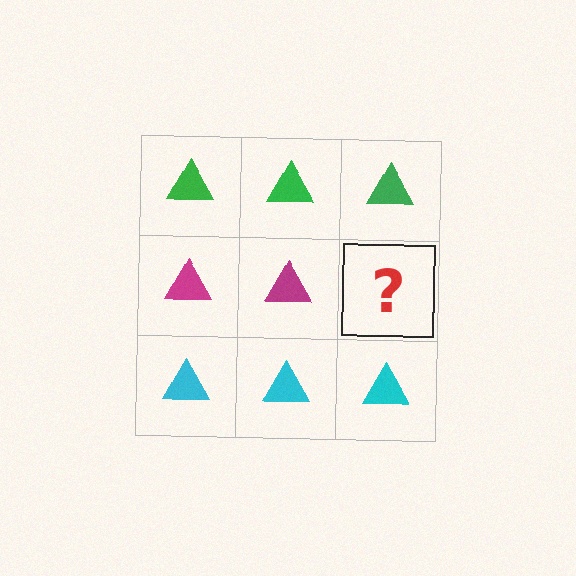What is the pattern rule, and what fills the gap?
The rule is that each row has a consistent color. The gap should be filled with a magenta triangle.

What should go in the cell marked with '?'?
The missing cell should contain a magenta triangle.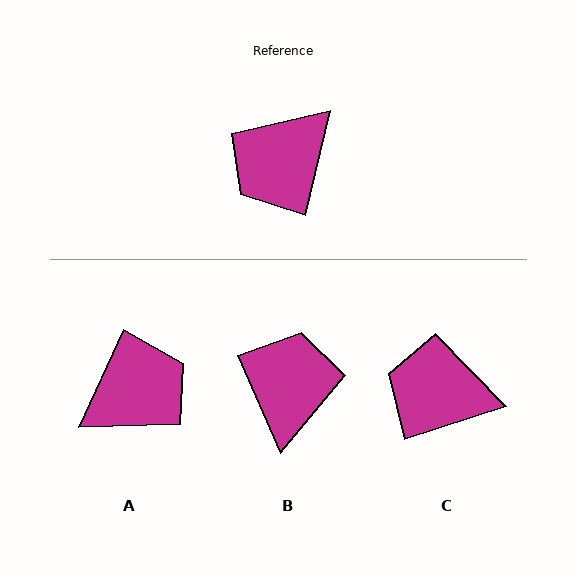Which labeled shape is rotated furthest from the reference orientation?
A, about 169 degrees away.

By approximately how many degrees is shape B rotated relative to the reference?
Approximately 143 degrees clockwise.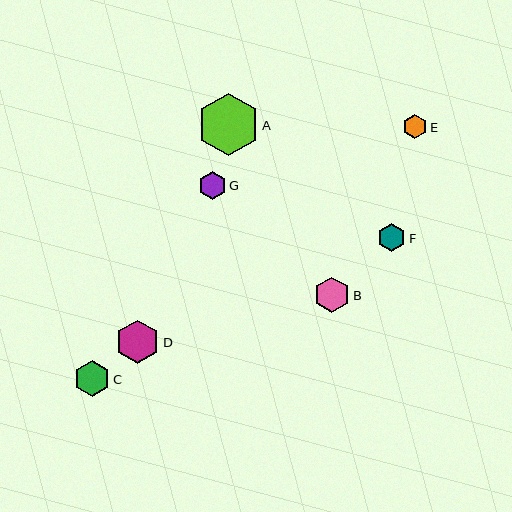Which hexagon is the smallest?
Hexagon E is the smallest with a size of approximately 24 pixels.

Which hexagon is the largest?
Hexagon A is the largest with a size of approximately 62 pixels.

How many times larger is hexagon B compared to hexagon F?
Hexagon B is approximately 1.3 times the size of hexagon F.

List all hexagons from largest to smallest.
From largest to smallest: A, D, B, C, F, G, E.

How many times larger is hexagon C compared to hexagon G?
Hexagon C is approximately 1.3 times the size of hexagon G.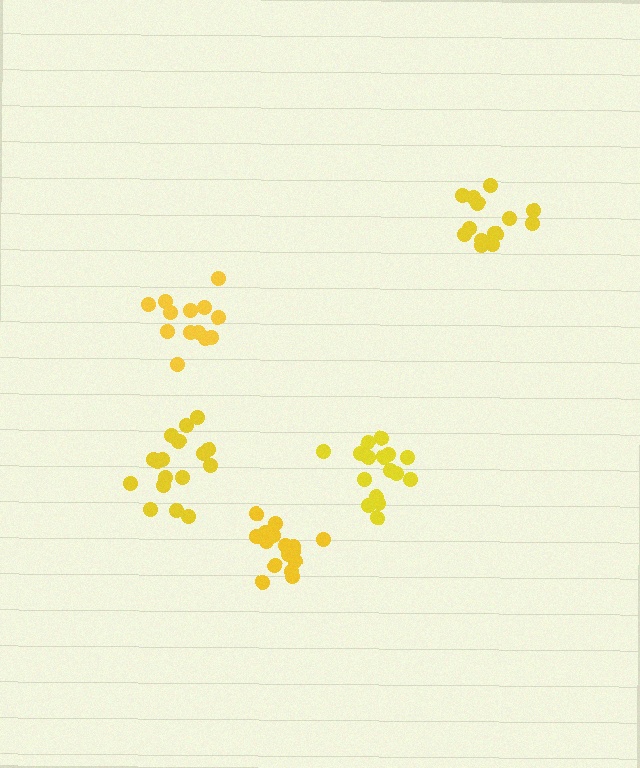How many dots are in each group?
Group 1: 13 dots, Group 2: 14 dots, Group 3: 16 dots, Group 4: 17 dots, Group 5: 17 dots (77 total).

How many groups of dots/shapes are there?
There are 5 groups.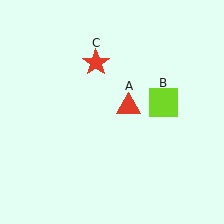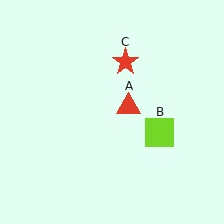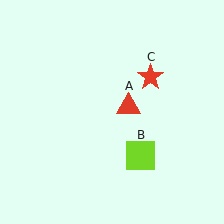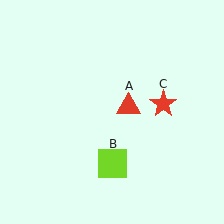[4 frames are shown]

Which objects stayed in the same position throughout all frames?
Red triangle (object A) remained stationary.